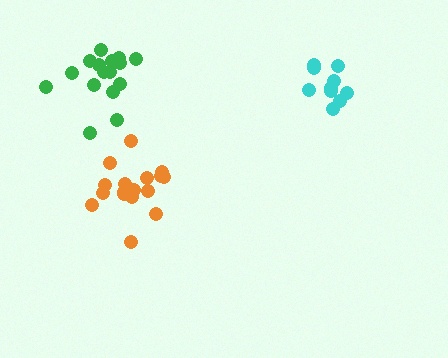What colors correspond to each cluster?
The clusters are colored: green, cyan, orange.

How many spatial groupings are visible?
There are 3 spatial groupings.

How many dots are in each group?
Group 1: 16 dots, Group 2: 11 dots, Group 3: 17 dots (44 total).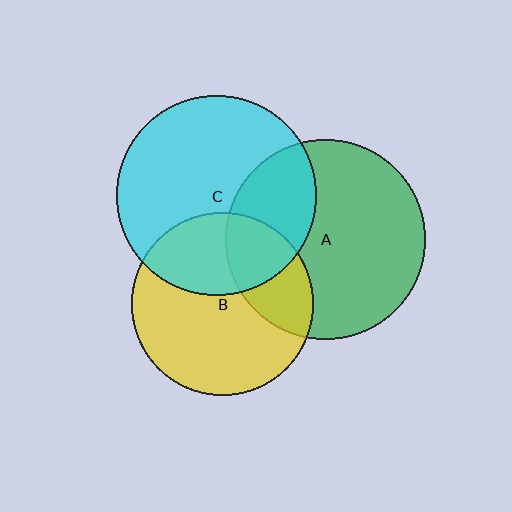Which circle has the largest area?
Circle A (green).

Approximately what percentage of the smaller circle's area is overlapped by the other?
Approximately 35%.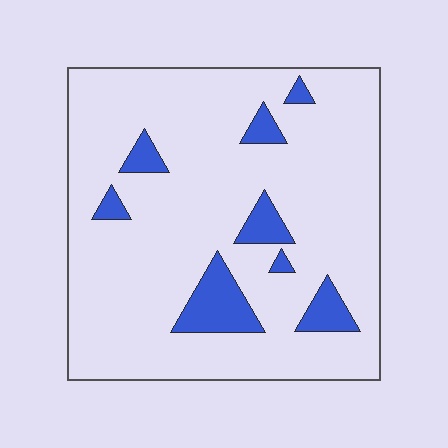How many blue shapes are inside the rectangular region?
8.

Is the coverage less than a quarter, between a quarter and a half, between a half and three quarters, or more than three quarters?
Less than a quarter.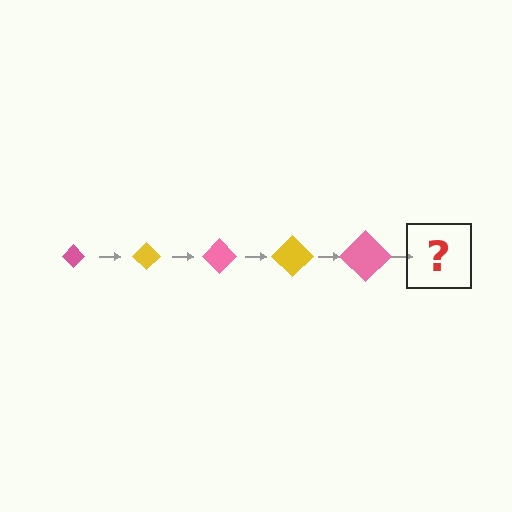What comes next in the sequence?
The next element should be a yellow diamond, larger than the previous one.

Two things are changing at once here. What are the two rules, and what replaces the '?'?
The two rules are that the diamond grows larger each step and the color cycles through pink and yellow. The '?' should be a yellow diamond, larger than the previous one.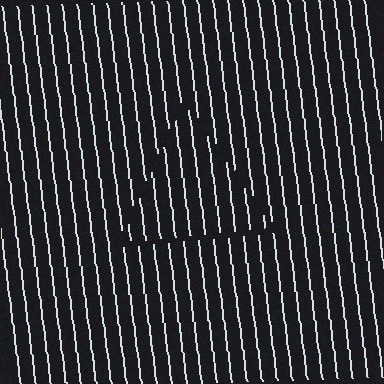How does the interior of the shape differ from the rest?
The interior of the shape contains the same grating, shifted by half a period — the contour is defined by the phase discontinuity where line-ends from the inner and outer gratings abut.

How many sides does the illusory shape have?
3 sides — the line-ends trace a triangle.